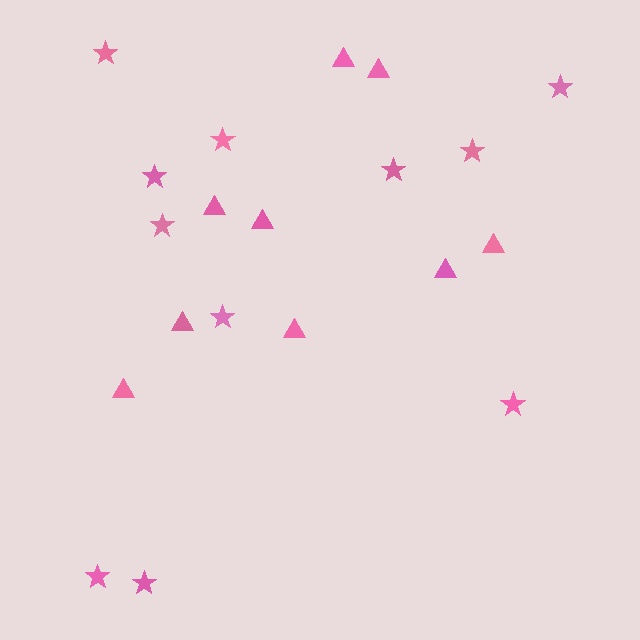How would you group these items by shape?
There are 2 groups: one group of stars (11) and one group of triangles (9).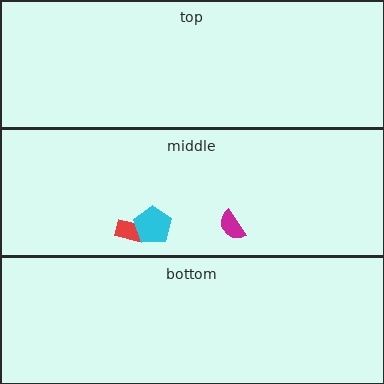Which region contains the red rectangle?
The middle region.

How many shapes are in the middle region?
3.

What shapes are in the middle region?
The red rectangle, the cyan pentagon, the magenta semicircle.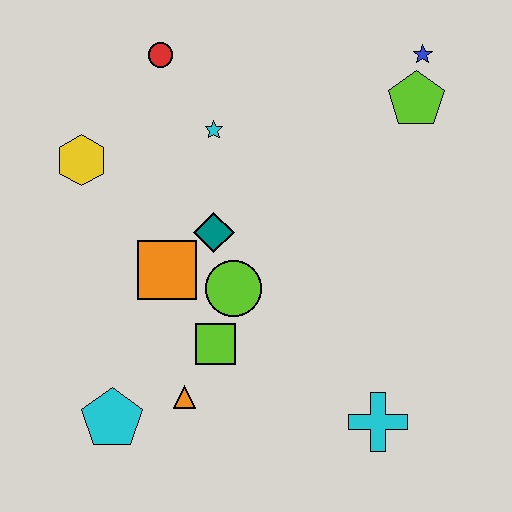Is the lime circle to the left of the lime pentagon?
Yes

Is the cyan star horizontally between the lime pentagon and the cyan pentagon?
Yes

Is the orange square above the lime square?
Yes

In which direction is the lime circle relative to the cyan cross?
The lime circle is to the left of the cyan cross.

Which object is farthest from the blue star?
The cyan pentagon is farthest from the blue star.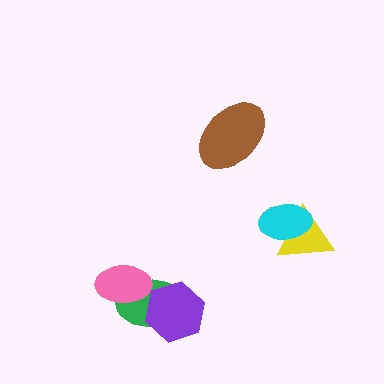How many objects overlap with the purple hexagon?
1 object overlaps with the purple hexagon.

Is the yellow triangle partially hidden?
Yes, it is partially covered by another shape.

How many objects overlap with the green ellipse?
2 objects overlap with the green ellipse.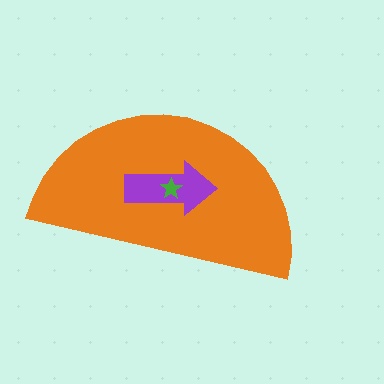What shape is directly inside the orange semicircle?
The purple arrow.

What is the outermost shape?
The orange semicircle.